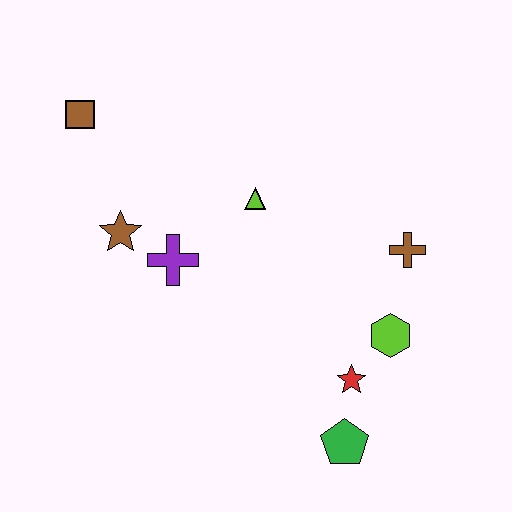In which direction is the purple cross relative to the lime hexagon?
The purple cross is to the left of the lime hexagon.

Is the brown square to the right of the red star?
No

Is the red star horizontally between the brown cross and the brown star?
Yes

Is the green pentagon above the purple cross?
No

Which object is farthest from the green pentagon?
The brown square is farthest from the green pentagon.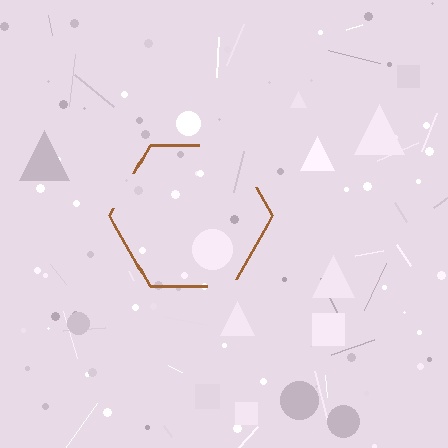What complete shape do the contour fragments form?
The contour fragments form a hexagon.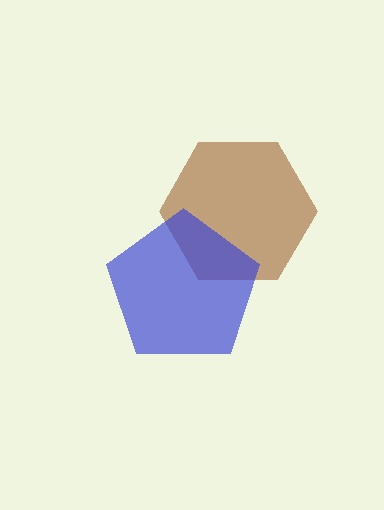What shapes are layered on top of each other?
The layered shapes are: a brown hexagon, a blue pentagon.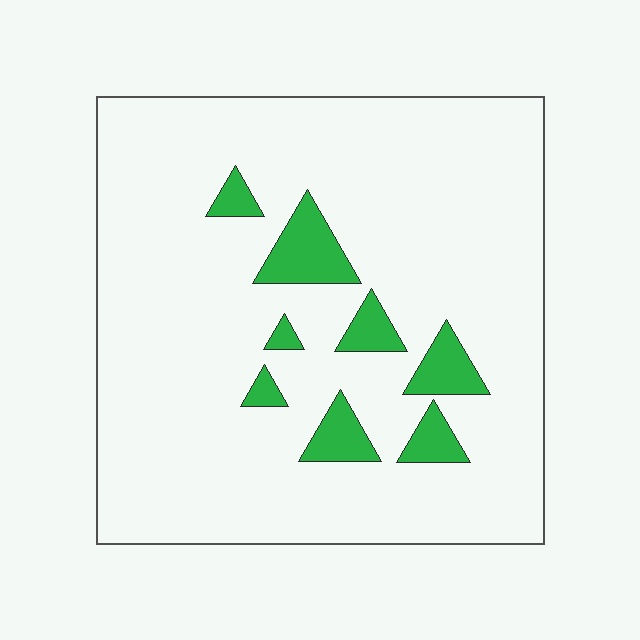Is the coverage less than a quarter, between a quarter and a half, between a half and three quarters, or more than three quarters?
Less than a quarter.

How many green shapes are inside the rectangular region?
8.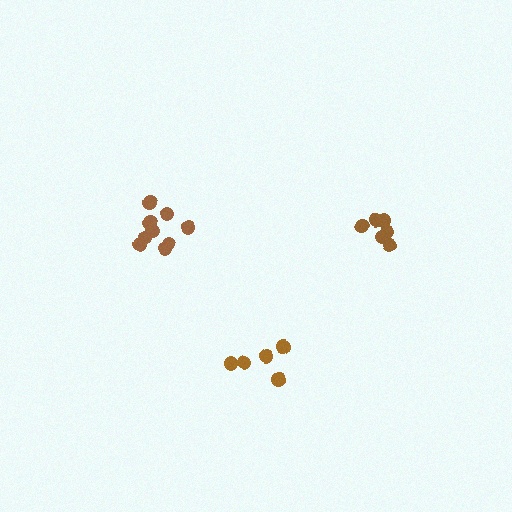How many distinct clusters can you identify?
There are 3 distinct clusters.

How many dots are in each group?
Group 1: 9 dots, Group 2: 5 dots, Group 3: 6 dots (20 total).